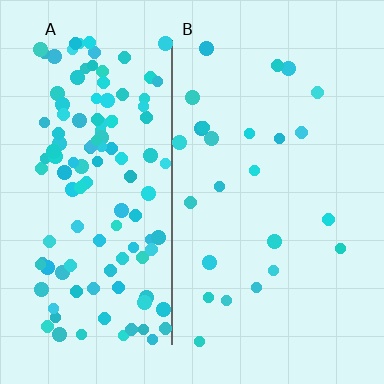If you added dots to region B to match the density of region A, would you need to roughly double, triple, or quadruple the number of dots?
Approximately quadruple.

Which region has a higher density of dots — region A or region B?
A (the left).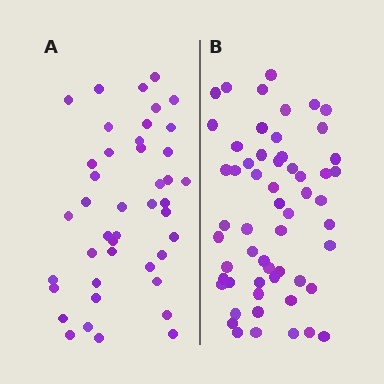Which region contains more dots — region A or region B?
Region B (the right region) has more dots.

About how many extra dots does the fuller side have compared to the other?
Region B has approximately 15 more dots than region A.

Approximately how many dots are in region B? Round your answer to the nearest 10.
About 60 dots. (The exact count is 57, which rounds to 60.)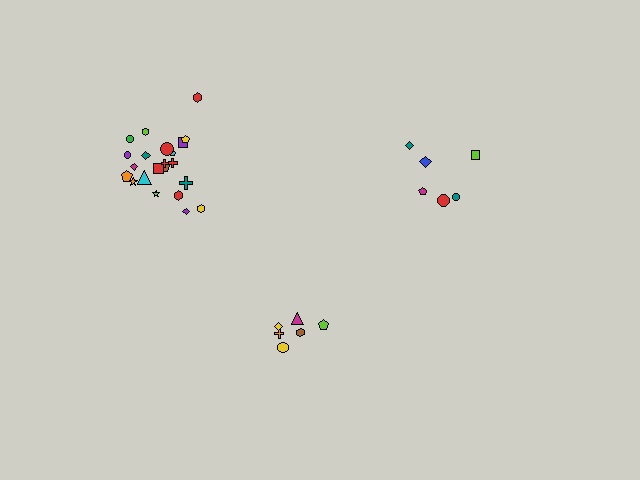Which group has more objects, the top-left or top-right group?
The top-left group.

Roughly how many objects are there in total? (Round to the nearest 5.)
Roughly 35 objects in total.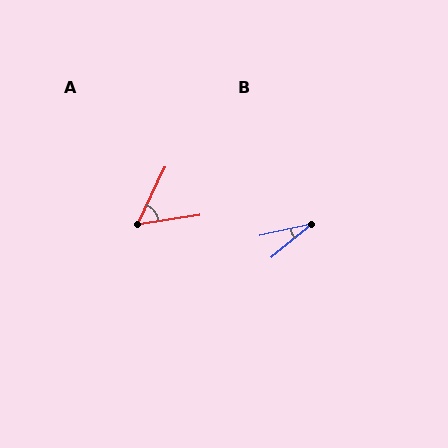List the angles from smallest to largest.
B (27°), A (56°).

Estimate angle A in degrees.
Approximately 56 degrees.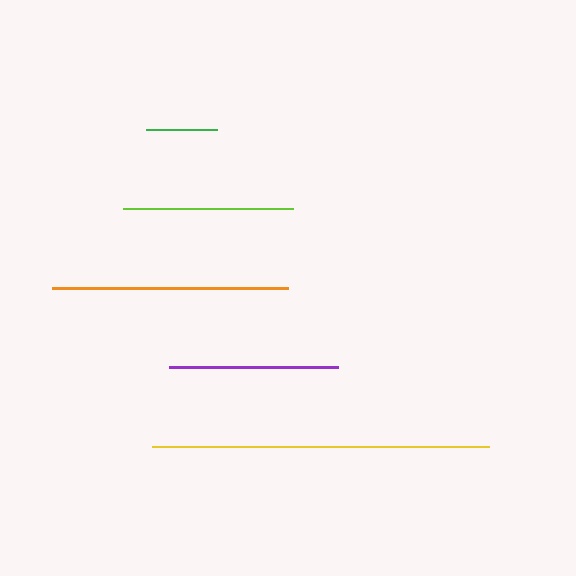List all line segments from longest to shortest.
From longest to shortest: yellow, orange, lime, purple, green.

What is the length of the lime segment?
The lime segment is approximately 170 pixels long.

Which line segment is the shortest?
The green line is the shortest at approximately 71 pixels.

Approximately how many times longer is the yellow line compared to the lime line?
The yellow line is approximately 2.0 times the length of the lime line.